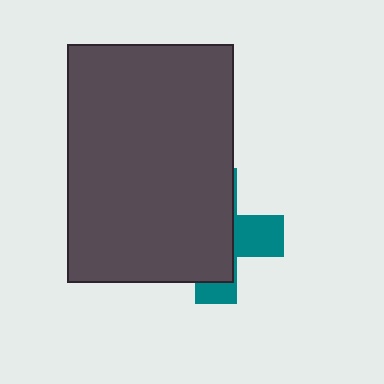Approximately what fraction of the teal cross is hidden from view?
Roughly 67% of the teal cross is hidden behind the dark gray rectangle.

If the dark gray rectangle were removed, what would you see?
You would see the complete teal cross.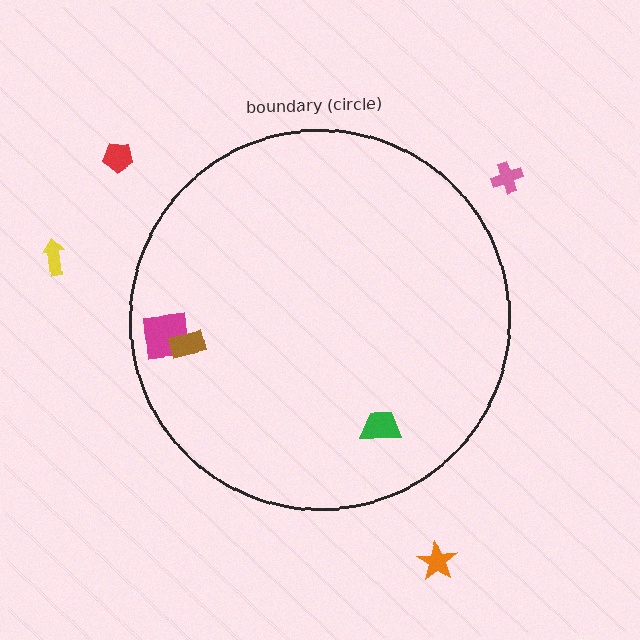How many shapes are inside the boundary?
3 inside, 4 outside.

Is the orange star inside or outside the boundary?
Outside.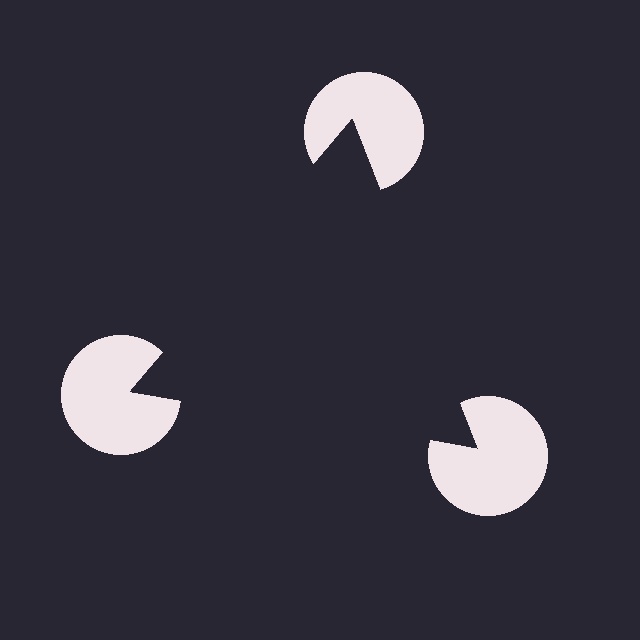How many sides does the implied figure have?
3 sides.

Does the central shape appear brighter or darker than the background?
It typically appears slightly darker than the background, even though no actual brightness change is drawn.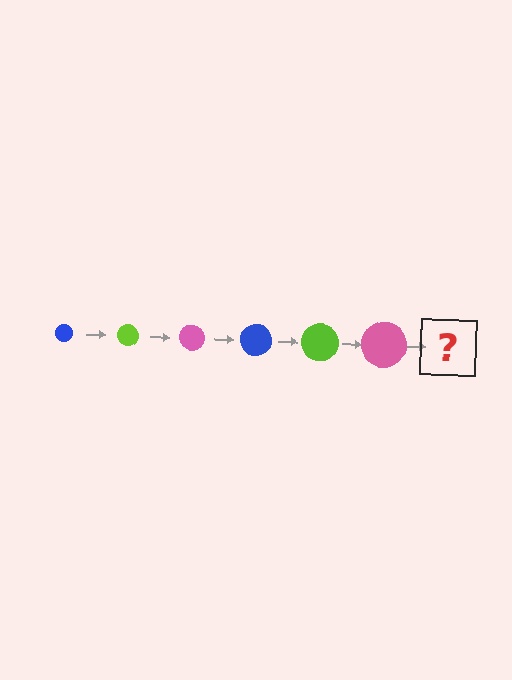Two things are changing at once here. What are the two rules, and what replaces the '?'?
The two rules are that the circle grows larger each step and the color cycles through blue, lime, and pink. The '?' should be a blue circle, larger than the previous one.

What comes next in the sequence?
The next element should be a blue circle, larger than the previous one.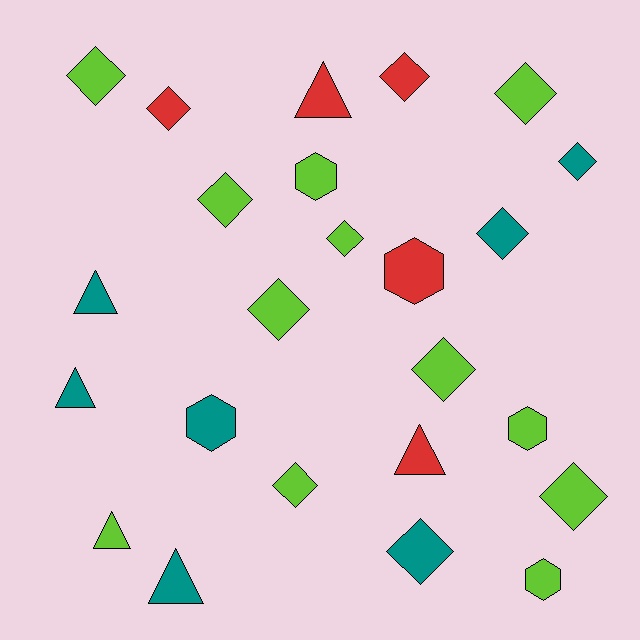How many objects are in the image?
There are 24 objects.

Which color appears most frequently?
Lime, with 12 objects.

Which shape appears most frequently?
Diamond, with 13 objects.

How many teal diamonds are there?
There are 3 teal diamonds.